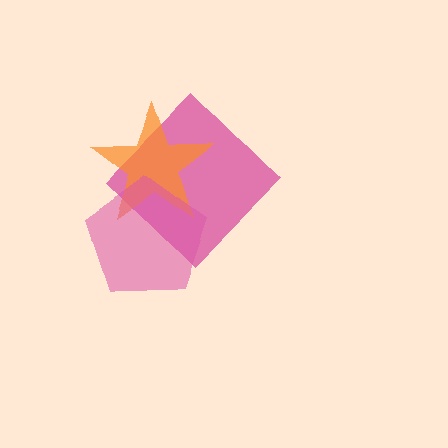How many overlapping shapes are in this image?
There are 3 overlapping shapes in the image.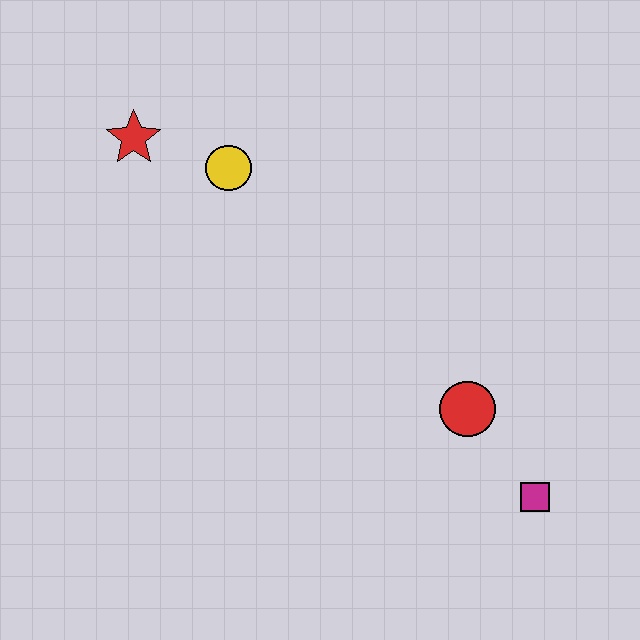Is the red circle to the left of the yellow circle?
No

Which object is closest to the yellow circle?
The red star is closest to the yellow circle.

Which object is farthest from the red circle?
The red star is farthest from the red circle.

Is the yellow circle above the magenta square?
Yes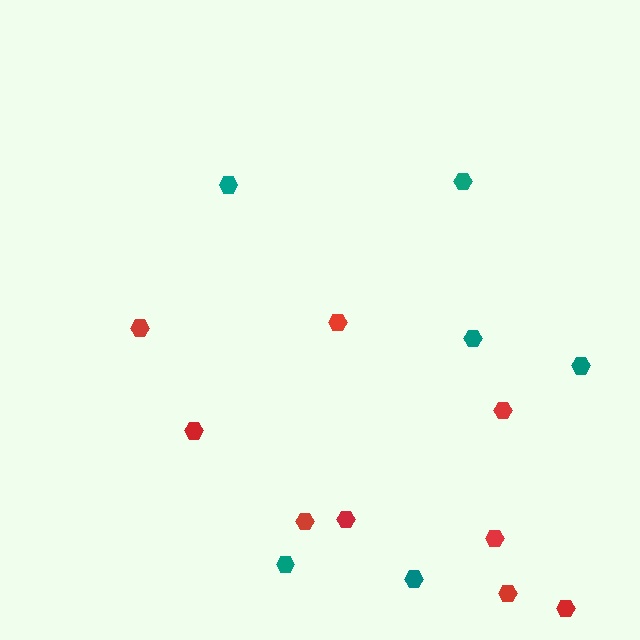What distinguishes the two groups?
There are 2 groups: one group of teal hexagons (6) and one group of red hexagons (9).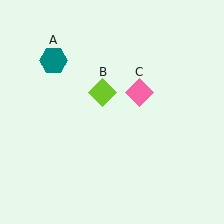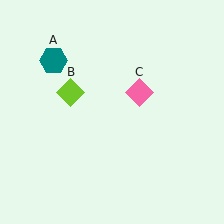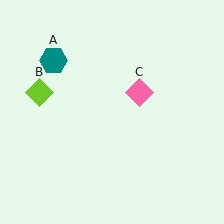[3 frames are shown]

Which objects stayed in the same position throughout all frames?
Teal hexagon (object A) and pink diamond (object C) remained stationary.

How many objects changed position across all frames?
1 object changed position: lime diamond (object B).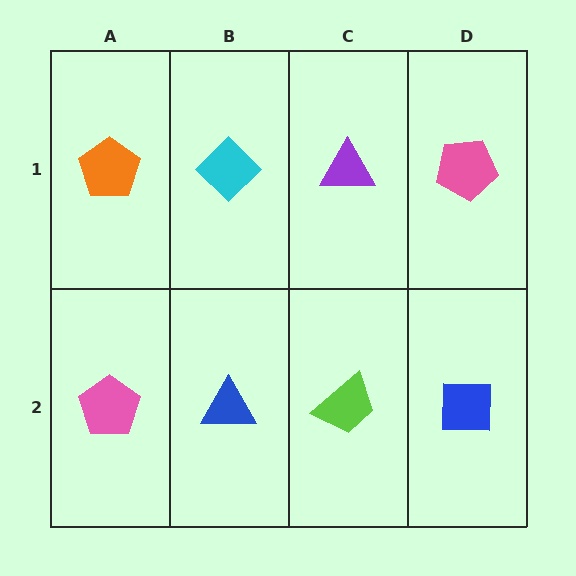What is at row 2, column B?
A blue triangle.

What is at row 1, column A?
An orange pentagon.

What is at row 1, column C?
A purple triangle.